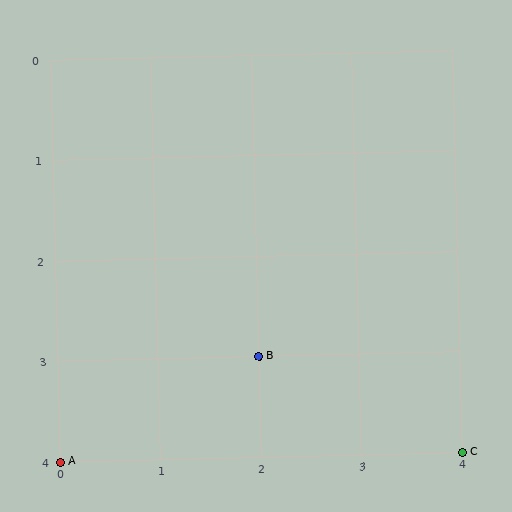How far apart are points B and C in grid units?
Points B and C are 2 columns and 1 row apart (about 2.2 grid units diagonally).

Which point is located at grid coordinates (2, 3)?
Point B is at (2, 3).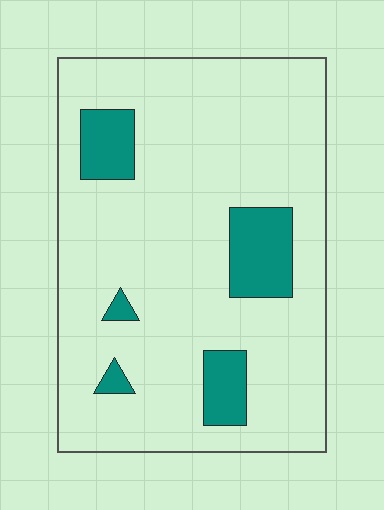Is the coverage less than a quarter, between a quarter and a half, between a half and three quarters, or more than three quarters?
Less than a quarter.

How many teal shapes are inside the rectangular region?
5.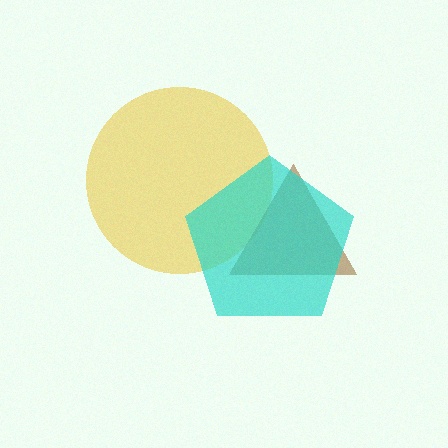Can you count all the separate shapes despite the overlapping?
Yes, there are 3 separate shapes.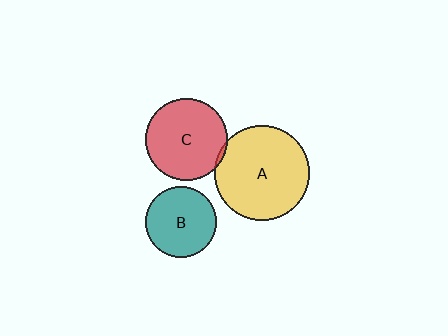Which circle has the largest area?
Circle A (yellow).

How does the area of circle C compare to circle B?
Approximately 1.4 times.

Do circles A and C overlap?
Yes.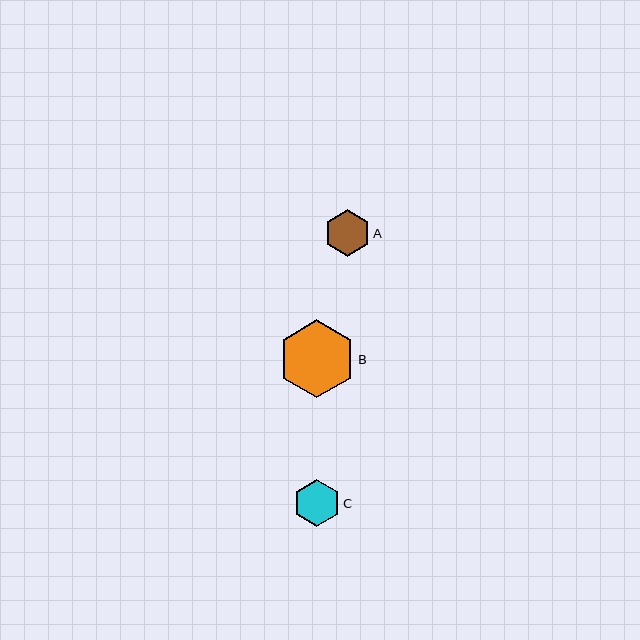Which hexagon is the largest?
Hexagon B is the largest with a size of approximately 77 pixels.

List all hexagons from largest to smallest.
From largest to smallest: B, C, A.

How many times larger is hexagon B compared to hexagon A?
Hexagon B is approximately 1.7 times the size of hexagon A.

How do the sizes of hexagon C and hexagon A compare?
Hexagon C and hexagon A are approximately the same size.